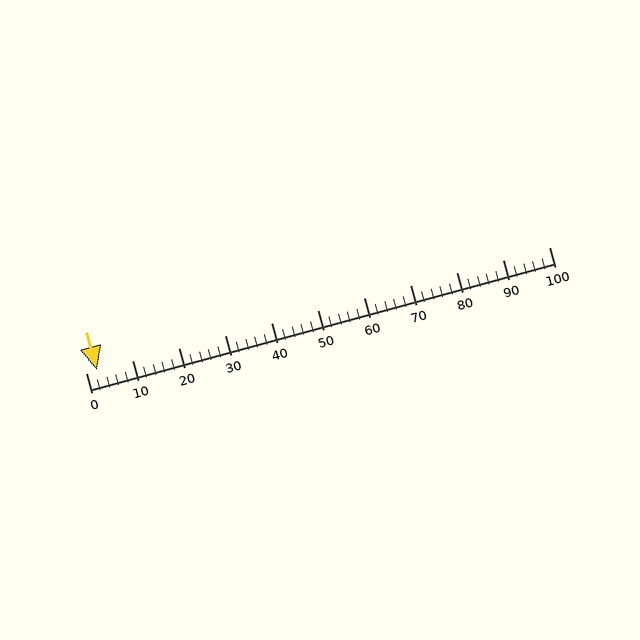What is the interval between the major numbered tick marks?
The major tick marks are spaced 10 units apart.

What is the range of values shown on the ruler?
The ruler shows values from 0 to 100.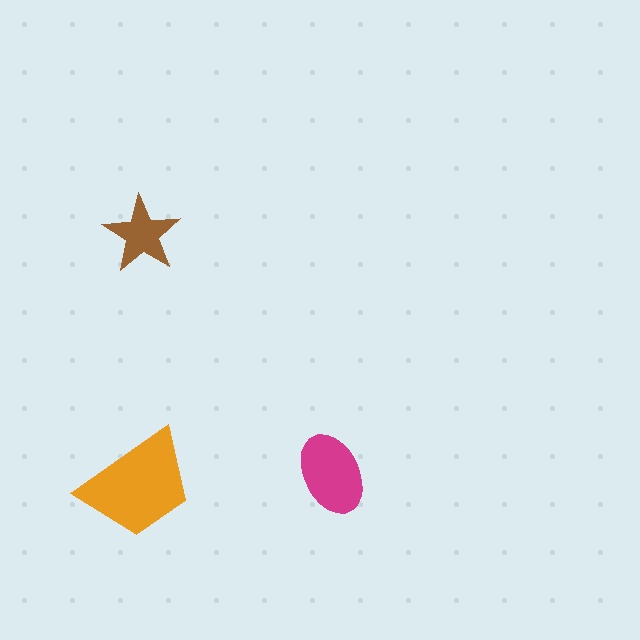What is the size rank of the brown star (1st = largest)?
3rd.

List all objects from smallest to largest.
The brown star, the magenta ellipse, the orange trapezoid.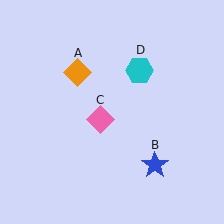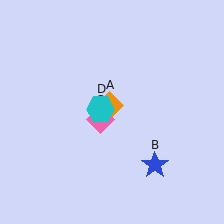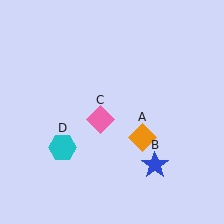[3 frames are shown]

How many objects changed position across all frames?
2 objects changed position: orange diamond (object A), cyan hexagon (object D).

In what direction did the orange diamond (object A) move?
The orange diamond (object A) moved down and to the right.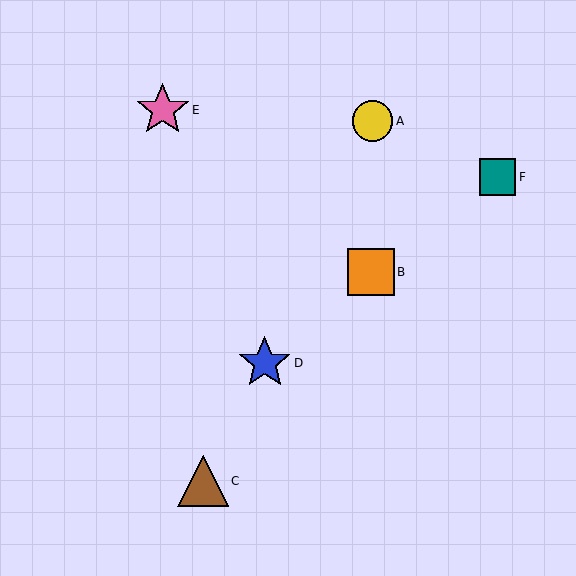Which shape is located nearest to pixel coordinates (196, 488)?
The brown triangle (labeled C) at (203, 481) is nearest to that location.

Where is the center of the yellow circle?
The center of the yellow circle is at (373, 121).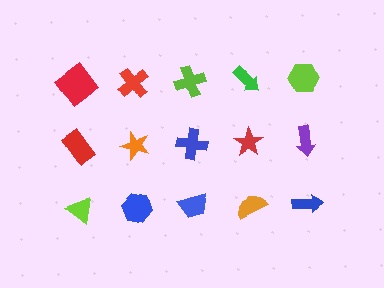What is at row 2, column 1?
A red rectangle.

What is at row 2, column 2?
An orange star.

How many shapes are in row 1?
5 shapes.